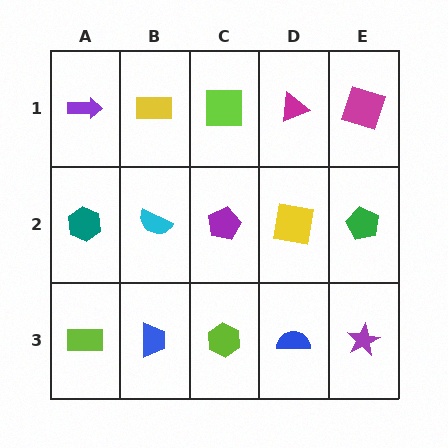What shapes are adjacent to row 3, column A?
A teal hexagon (row 2, column A), a blue trapezoid (row 3, column B).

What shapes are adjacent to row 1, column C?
A purple pentagon (row 2, column C), a yellow rectangle (row 1, column B), a magenta triangle (row 1, column D).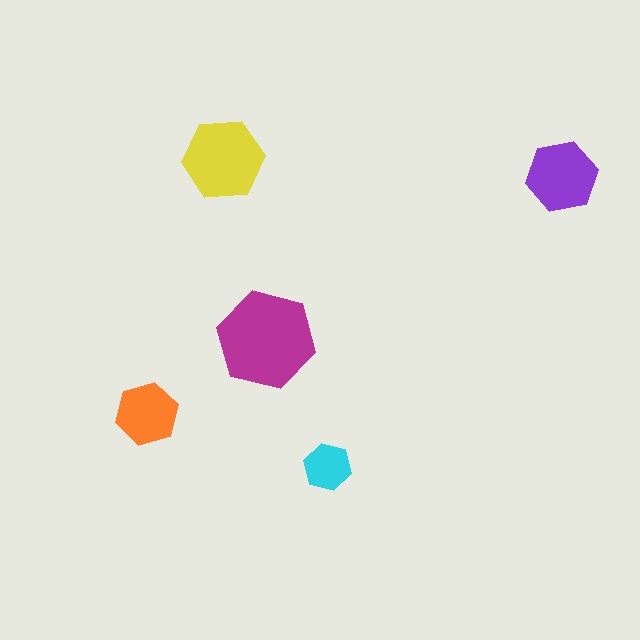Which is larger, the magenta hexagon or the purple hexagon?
The magenta one.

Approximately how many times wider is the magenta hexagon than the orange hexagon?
About 1.5 times wider.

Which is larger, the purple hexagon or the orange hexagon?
The purple one.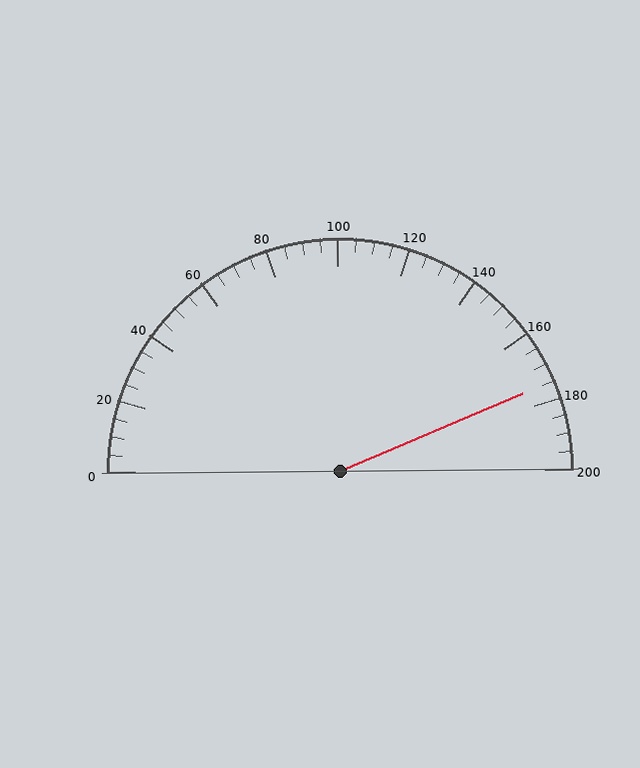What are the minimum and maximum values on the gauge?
The gauge ranges from 0 to 200.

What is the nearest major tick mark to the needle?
The nearest major tick mark is 180.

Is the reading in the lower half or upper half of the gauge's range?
The reading is in the upper half of the range (0 to 200).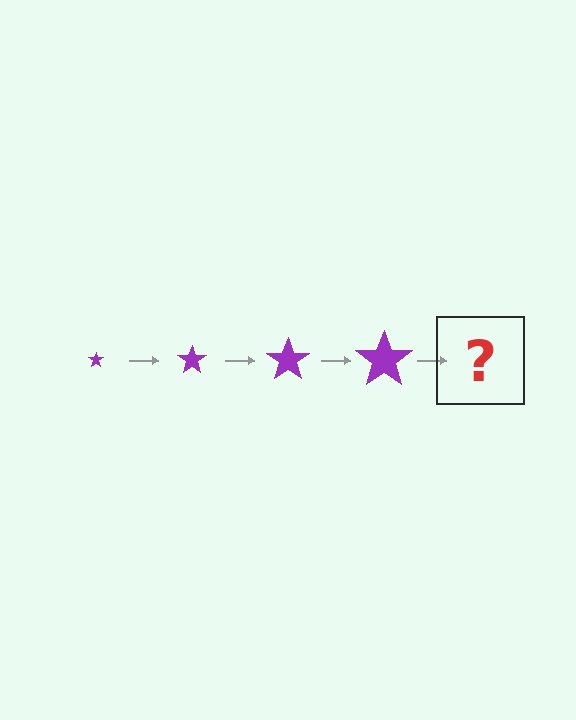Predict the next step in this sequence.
The next step is a purple star, larger than the previous one.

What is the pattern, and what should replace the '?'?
The pattern is that the star gets progressively larger each step. The '?' should be a purple star, larger than the previous one.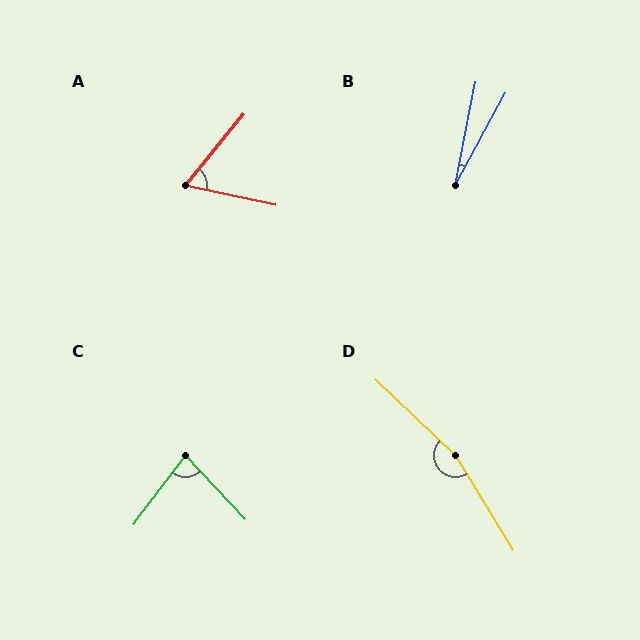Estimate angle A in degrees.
Approximately 63 degrees.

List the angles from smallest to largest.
B (18°), A (63°), C (80°), D (165°).